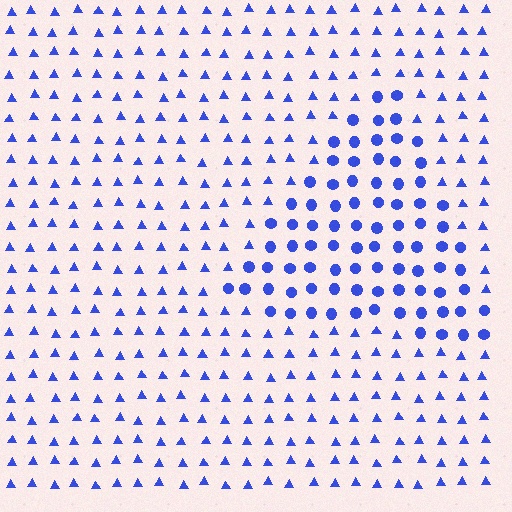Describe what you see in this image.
The image is filled with small blue elements arranged in a uniform grid. A triangle-shaped region contains circles, while the surrounding area contains triangles. The boundary is defined purely by the change in element shape.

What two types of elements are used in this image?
The image uses circles inside the triangle region and triangles outside it.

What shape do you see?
I see a triangle.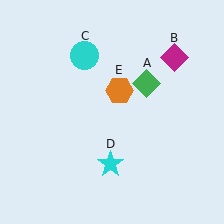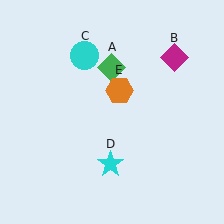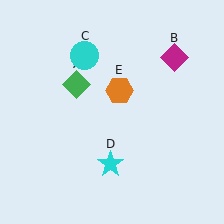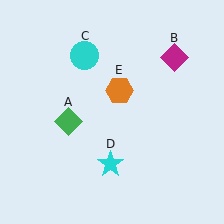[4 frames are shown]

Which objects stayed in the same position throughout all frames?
Magenta diamond (object B) and cyan circle (object C) and cyan star (object D) and orange hexagon (object E) remained stationary.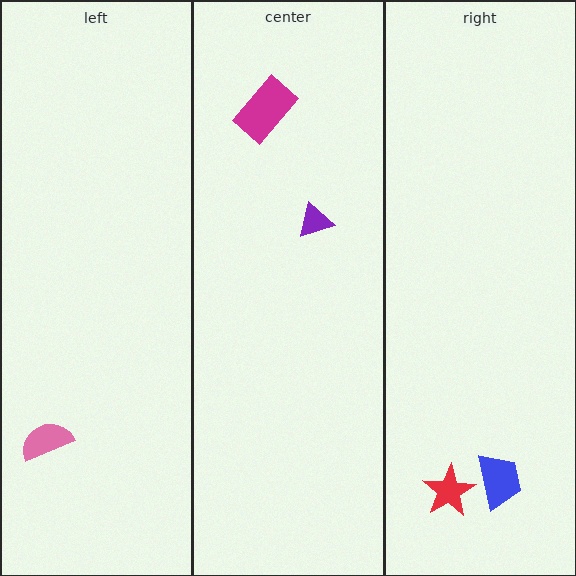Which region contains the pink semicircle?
The left region.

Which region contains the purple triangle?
The center region.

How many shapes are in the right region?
2.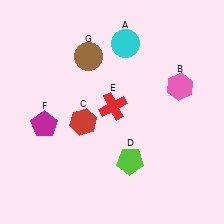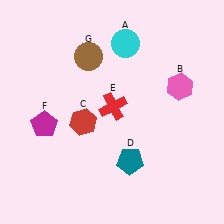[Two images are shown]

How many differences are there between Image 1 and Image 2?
There is 1 difference between the two images.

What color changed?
The pentagon (D) changed from lime in Image 1 to teal in Image 2.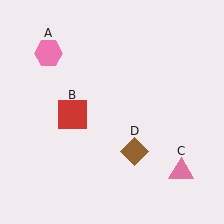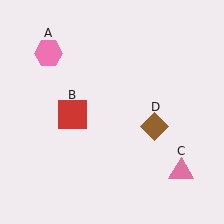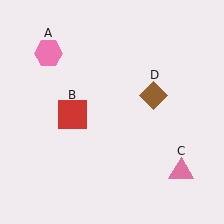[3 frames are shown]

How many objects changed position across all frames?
1 object changed position: brown diamond (object D).